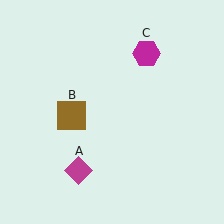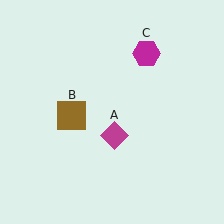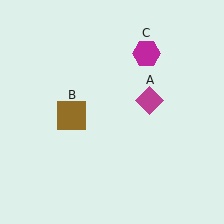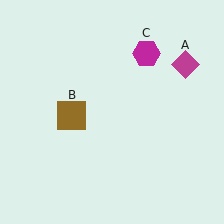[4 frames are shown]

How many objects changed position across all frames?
1 object changed position: magenta diamond (object A).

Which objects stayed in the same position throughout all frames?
Brown square (object B) and magenta hexagon (object C) remained stationary.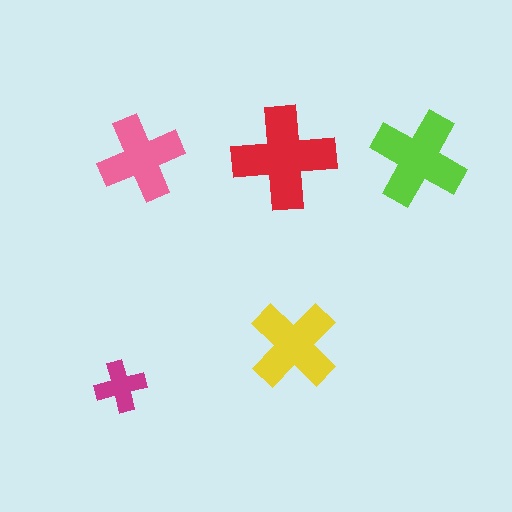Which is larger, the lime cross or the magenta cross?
The lime one.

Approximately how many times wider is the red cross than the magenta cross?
About 2 times wider.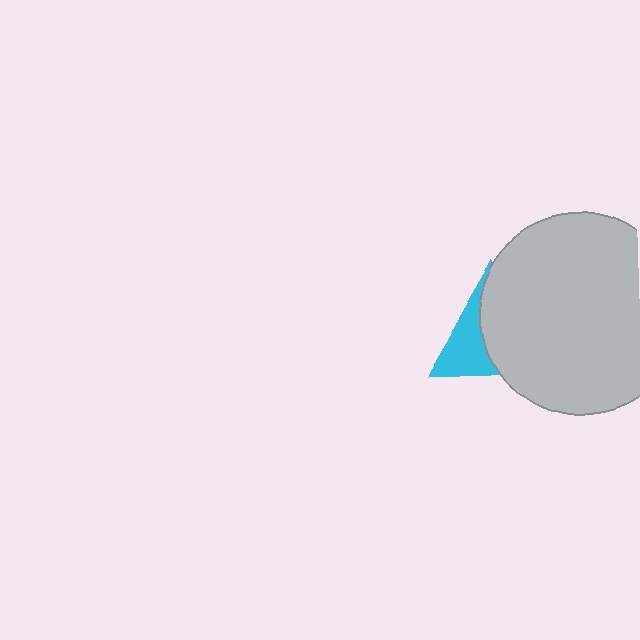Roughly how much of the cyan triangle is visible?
A small part of it is visible (roughly 38%).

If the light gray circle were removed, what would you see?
You would see the complete cyan triangle.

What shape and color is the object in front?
The object in front is a light gray circle.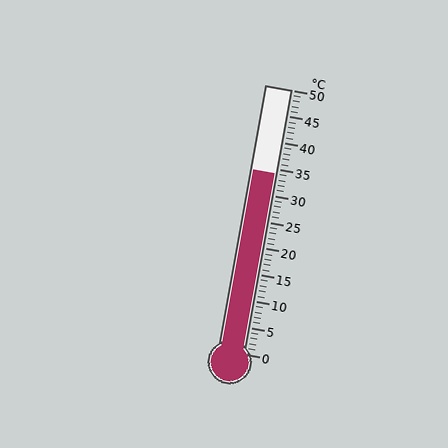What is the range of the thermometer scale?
The thermometer scale ranges from 0°C to 50°C.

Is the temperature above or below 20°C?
The temperature is above 20°C.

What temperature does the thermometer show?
The thermometer shows approximately 34°C.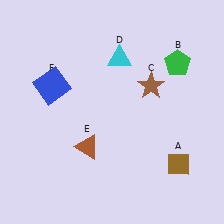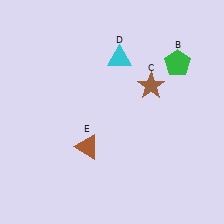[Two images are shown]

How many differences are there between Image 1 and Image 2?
There are 2 differences between the two images.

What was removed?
The blue square (F), the brown diamond (A) were removed in Image 2.